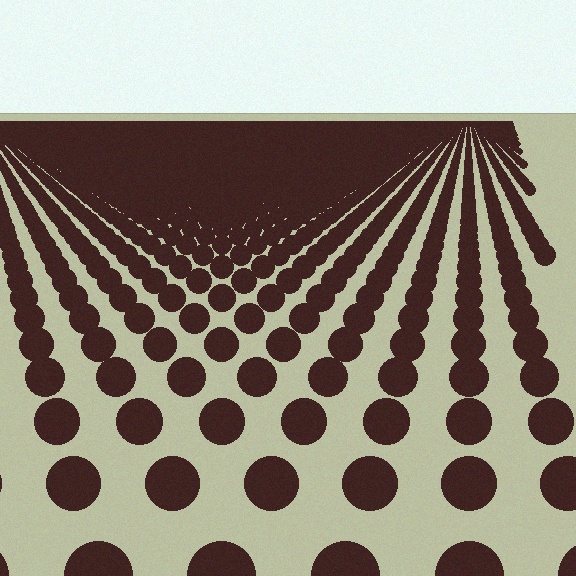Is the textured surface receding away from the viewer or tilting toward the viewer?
The surface is receding away from the viewer. Texture elements get smaller and denser toward the top.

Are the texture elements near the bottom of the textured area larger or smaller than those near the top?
Larger. Near the bottom, elements are closer to the viewer and appear at a bigger on-screen size.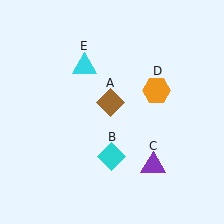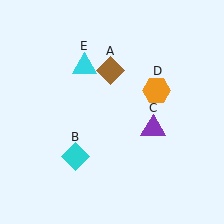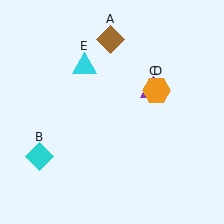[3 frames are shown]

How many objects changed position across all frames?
3 objects changed position: brown diamond (object A), cyan diamond (object B), purple triangle (object C).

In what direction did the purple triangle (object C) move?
The purple triangle (object C) moved up.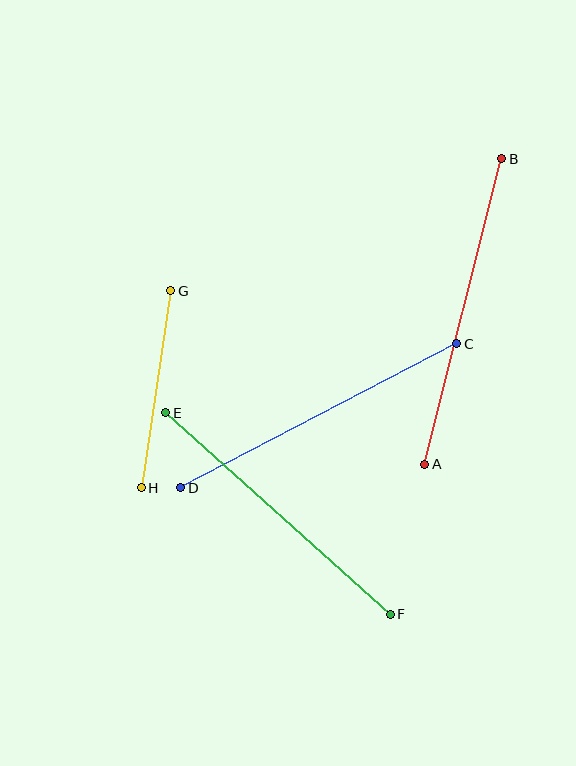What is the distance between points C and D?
The distance is approximately 312 pixels.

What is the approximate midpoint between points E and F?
The midpoint is at approximately (278, 514) pixels.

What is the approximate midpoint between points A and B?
The midpoint is at approximately (463, 312) pixels.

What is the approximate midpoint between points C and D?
The midpoint is at approximately (319, 416) pixels.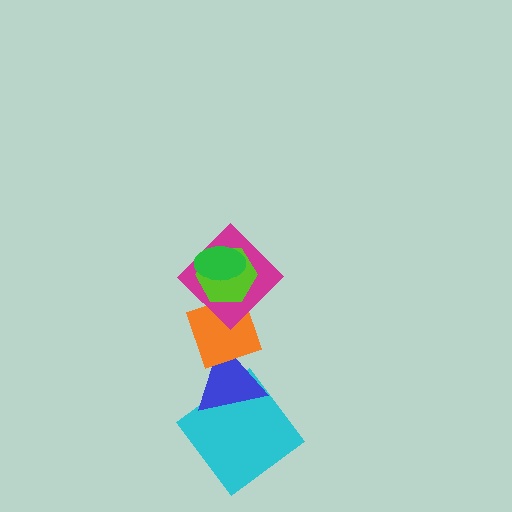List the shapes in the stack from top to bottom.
From top to bottom: the green ellipse, the lime hexagon, the magenta diamond, the orange diamond, the blue triangle, the cyan diamond.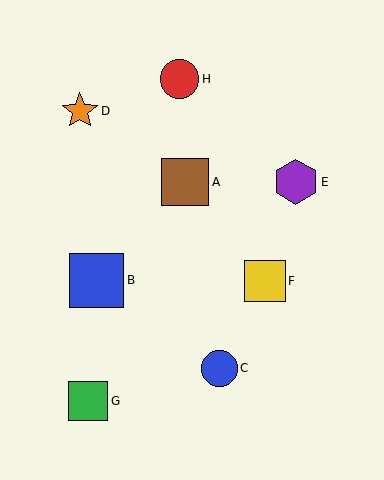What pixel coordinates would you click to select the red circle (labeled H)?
Click at (179, 79) to select the red circle H.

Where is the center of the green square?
The center of the green square is at (88, 401).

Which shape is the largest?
The blue square (labeled B) is the largest.